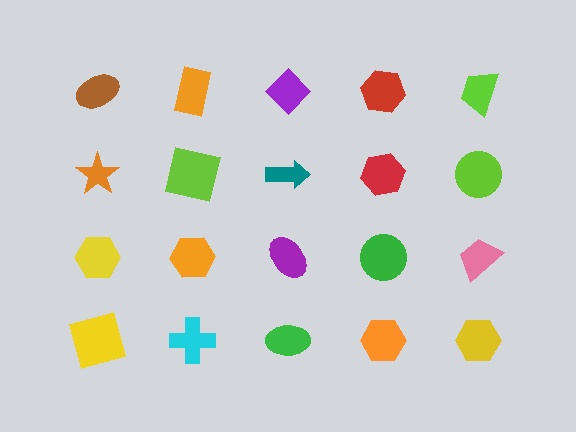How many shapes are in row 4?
5 shapes.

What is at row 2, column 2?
A lime square.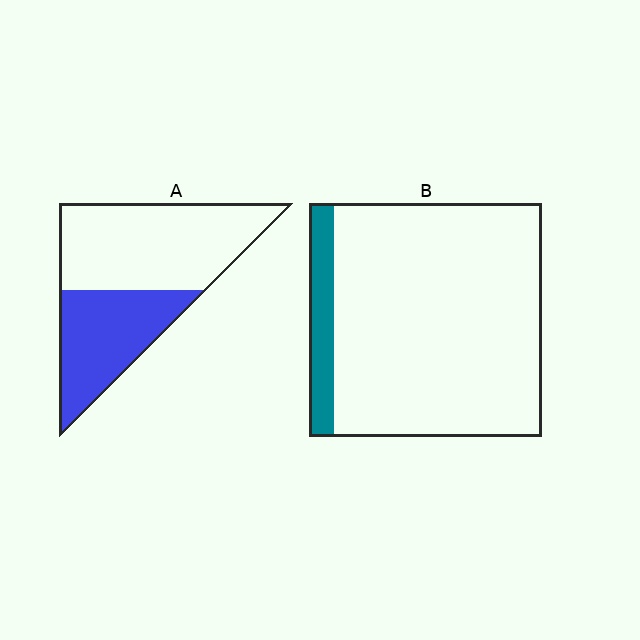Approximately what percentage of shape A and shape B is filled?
A is approximately 40% and B is approximately 10%.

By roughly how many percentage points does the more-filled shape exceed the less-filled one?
By roughly 30 percentage points (A over B).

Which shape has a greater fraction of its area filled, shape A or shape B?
Shape A.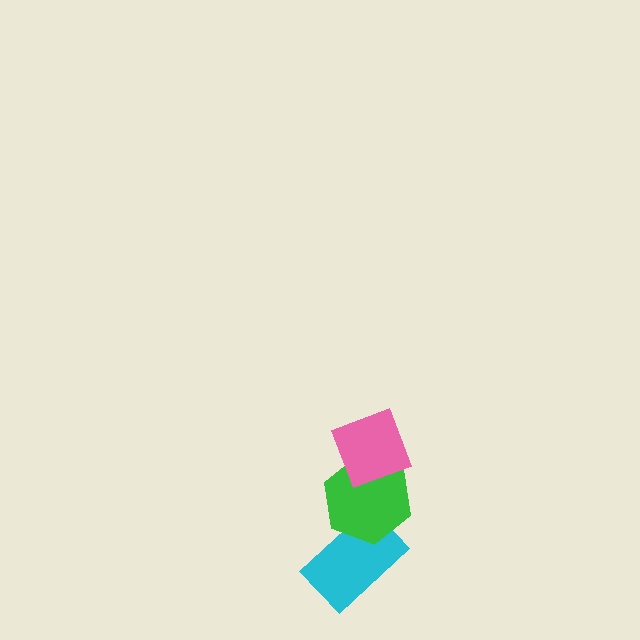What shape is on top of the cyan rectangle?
The green hexagon is on top of the cyan rectangle.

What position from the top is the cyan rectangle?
The cyan rectangle is 3rd from the top.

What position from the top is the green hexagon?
The green hexagon is 2nd from the top.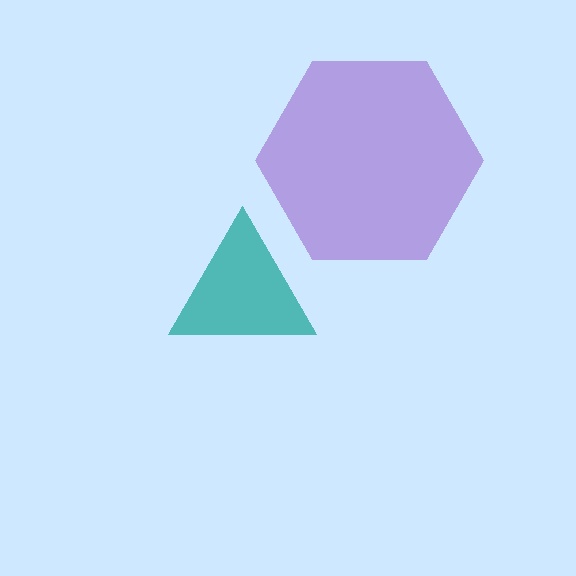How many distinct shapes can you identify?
There are 2 distinct shapes: a teal triangle, a purple hexagon.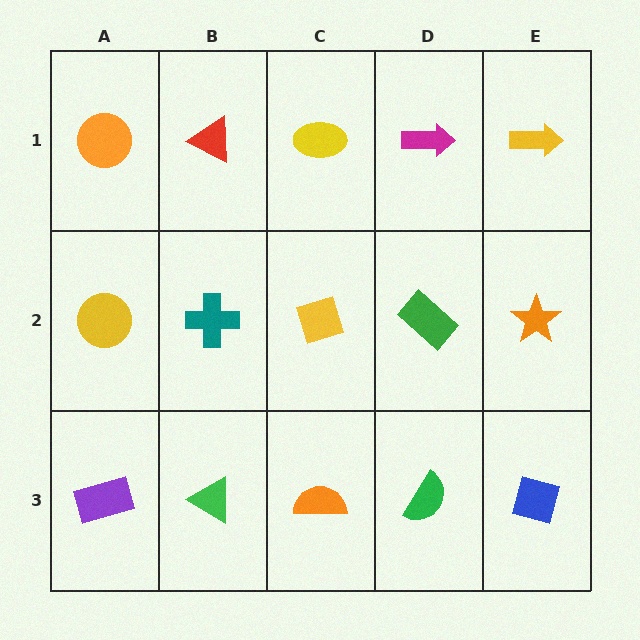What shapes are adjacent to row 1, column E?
An orange star (row 2, column E), a magenta arrow (row 1, column D).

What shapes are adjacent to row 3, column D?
A green rectangle (row 2, column D), an orange semicircle (row 3, column C), a blue diamond (row 3, column E).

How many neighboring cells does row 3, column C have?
3.